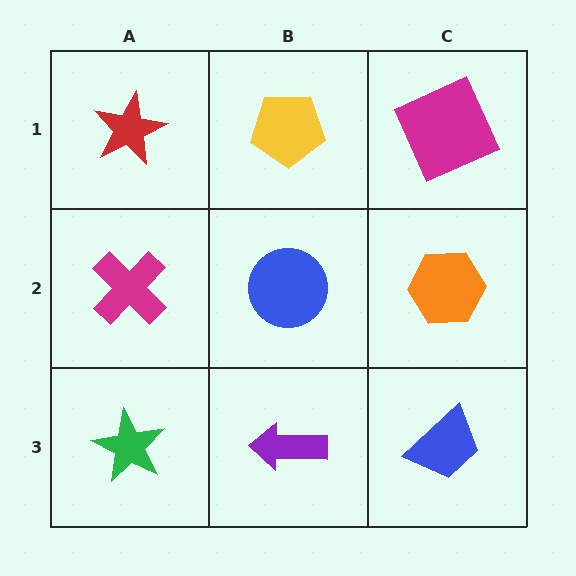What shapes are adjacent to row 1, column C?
An orange hexagon (row 2, column C), a yellow pentagon (row 1, column B).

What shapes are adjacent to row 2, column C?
A magenta square (row 1, column C), a blue trapezoid (row 3, column C), a blue circle (row 2, column B).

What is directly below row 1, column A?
A magenta cross.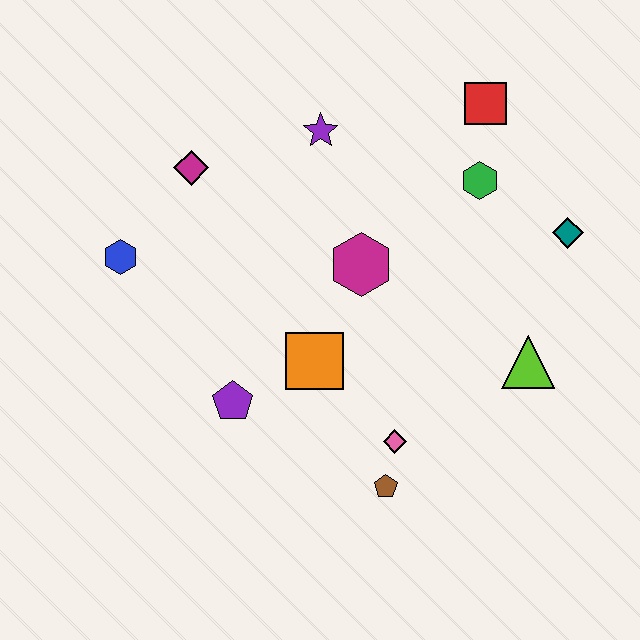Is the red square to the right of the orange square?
Yes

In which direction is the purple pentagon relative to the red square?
The purple pentagon is below the red square.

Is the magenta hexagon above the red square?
No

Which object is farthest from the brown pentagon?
The red square is farthest from the brown pentagon.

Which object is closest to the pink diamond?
The brown pentagon is closest to the pink diamond.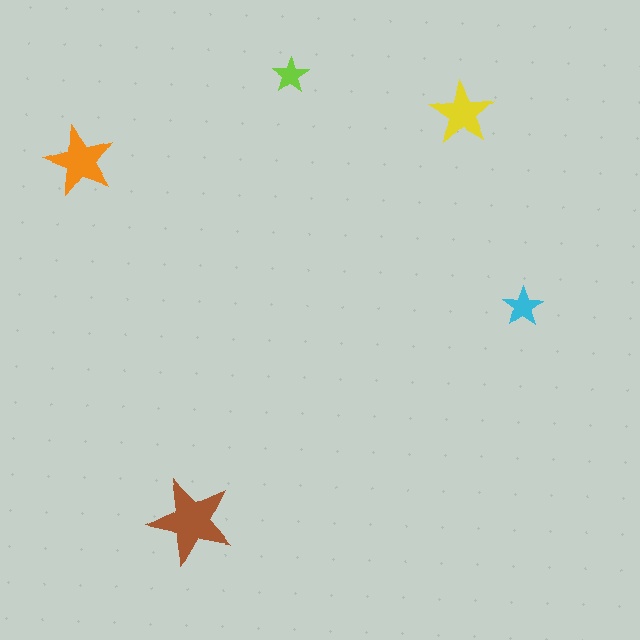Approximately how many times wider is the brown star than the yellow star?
About 1.5 times wider.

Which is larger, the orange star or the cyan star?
The orange one.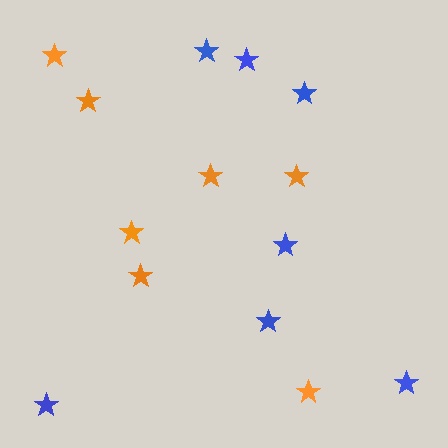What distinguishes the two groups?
There are 2 groups: one group of blue stars (7) and one group of orange stars (7).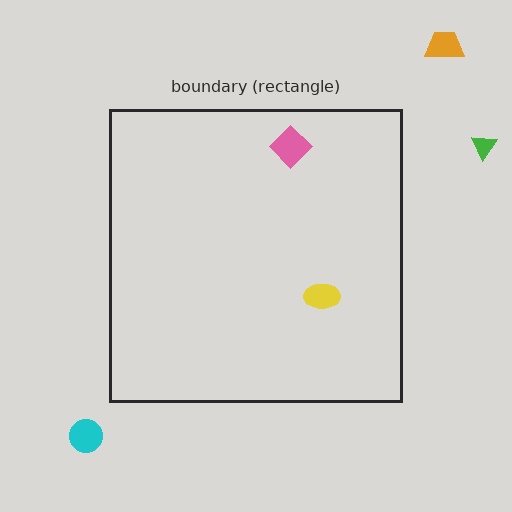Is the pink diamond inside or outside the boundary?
Inside.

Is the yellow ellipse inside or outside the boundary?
Inside.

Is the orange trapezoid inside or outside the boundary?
Outside.